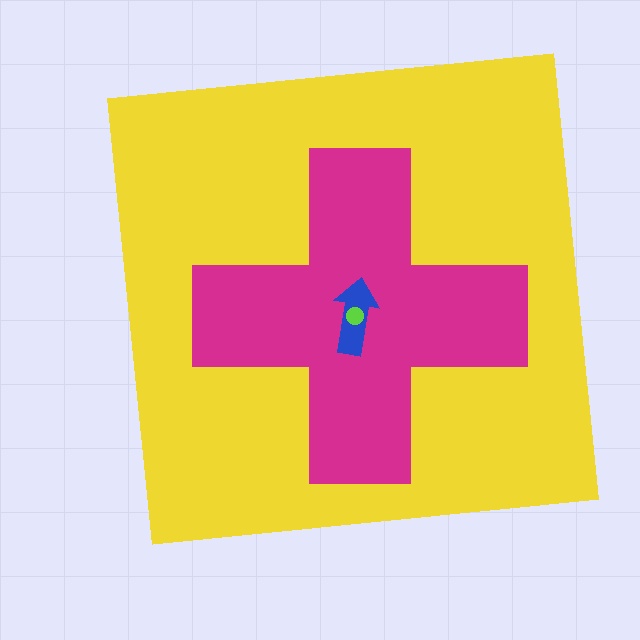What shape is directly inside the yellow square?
The magenta cross.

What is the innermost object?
The lime circle.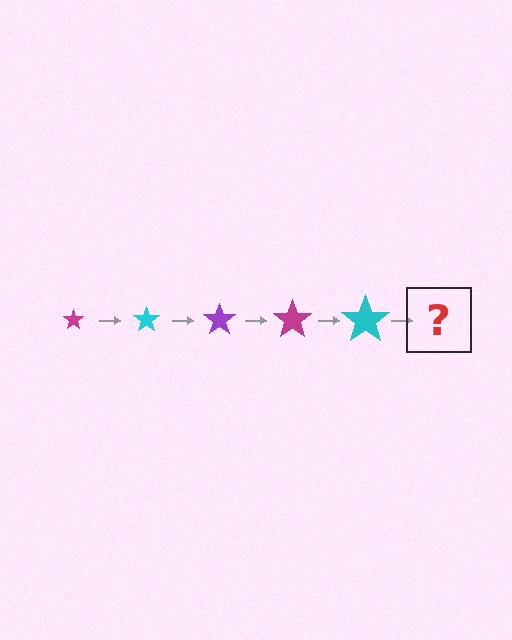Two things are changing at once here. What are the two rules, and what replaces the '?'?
The two rules are that the star grows larger each step and the color cycles through magenta, cyan, and purple. The '?' should be a purple star, larger than the previous one.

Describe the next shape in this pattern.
It should be a purple star, larger than the previous one.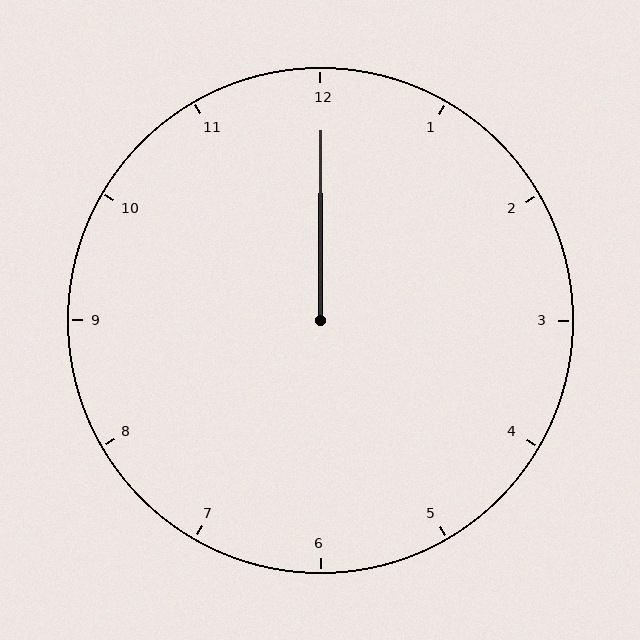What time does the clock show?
12:00.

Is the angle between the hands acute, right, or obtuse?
It is acute.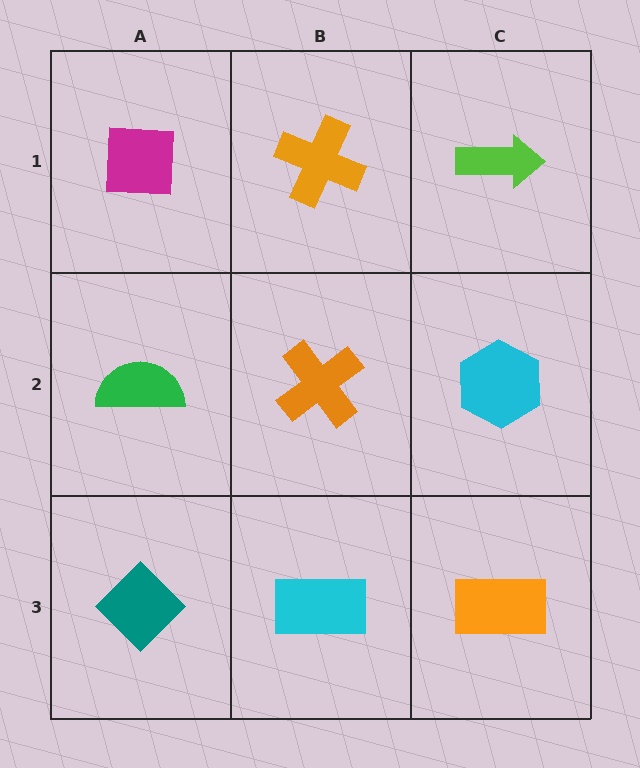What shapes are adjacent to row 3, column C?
A cyan hexagon (row 2, column C), a cyan rectangle (row 3, column B).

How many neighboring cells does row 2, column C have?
3.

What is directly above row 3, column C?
A cyan hexagon.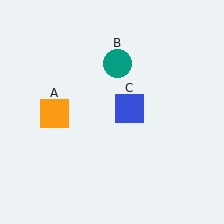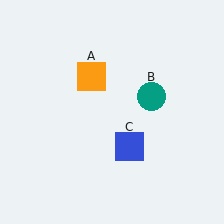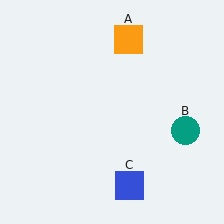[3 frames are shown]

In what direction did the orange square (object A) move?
The orange square (object A) moved up and to the right.